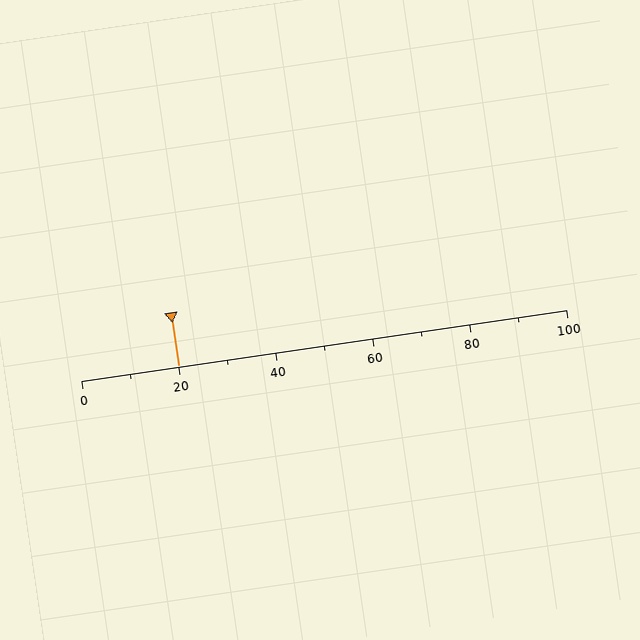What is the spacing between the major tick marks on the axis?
The major ticks are spaced 20 apart.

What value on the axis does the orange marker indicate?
The marker indicates approximately 20.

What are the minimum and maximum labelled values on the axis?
The axis runs from 0 to 100.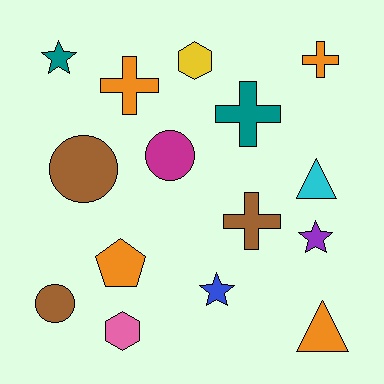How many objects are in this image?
There are 15 objects.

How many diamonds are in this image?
There are no diamonds.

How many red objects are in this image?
There are no red objects.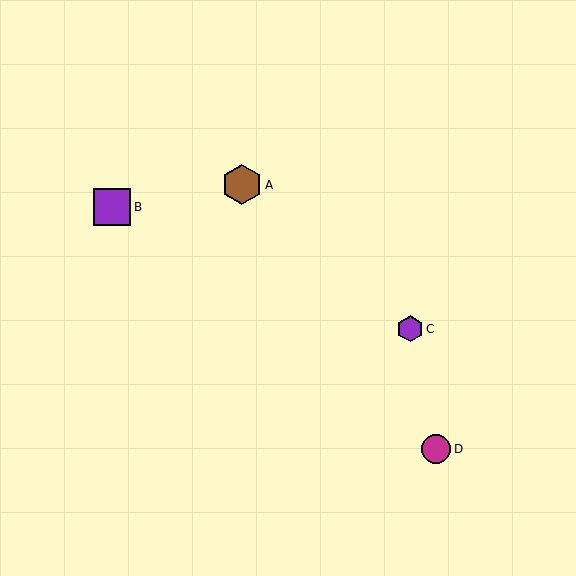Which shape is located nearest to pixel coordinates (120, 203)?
The purple square (labeled B) at (112, 207) is nearest to that location.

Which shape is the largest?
The brown hexagon (labeled A) is the largest.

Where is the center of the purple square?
The center of the purple square is at (112, 207).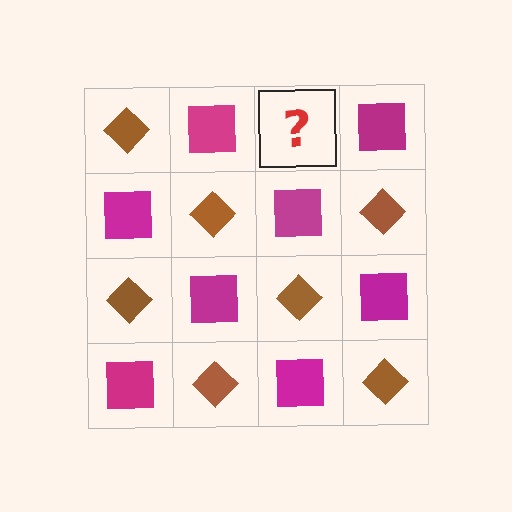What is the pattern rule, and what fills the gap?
The rule is that it alternates brown diamond and magenta square in a checkerboard pattern. The gap should be filled with a brown diamond.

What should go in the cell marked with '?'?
The missing cell should contain a brown diamond.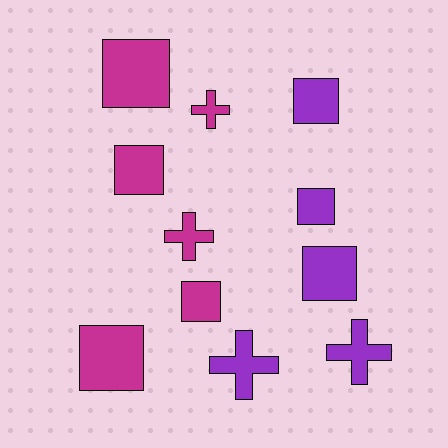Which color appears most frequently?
Magenta, with 6 objects.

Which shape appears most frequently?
Square, with 7 objects.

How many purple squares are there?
There are 3 purple squares.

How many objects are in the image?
There are 11 objects.